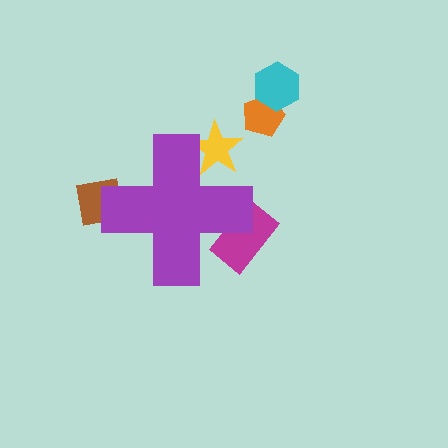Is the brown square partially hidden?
Yes, the brown square is partially hidden behind the purple cross.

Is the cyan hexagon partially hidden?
No, the cyan hexagon is fully visible.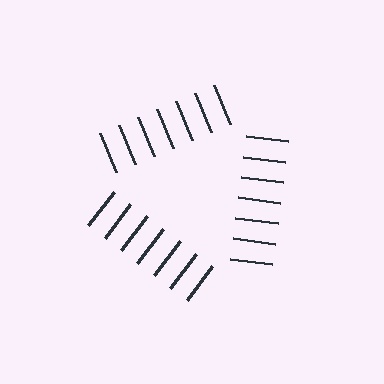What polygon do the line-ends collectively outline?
An illusory triangle — the line segments terminate on its edges but no continuous stroke is drawn.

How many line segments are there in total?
21 — 7 along each of the 3 edges.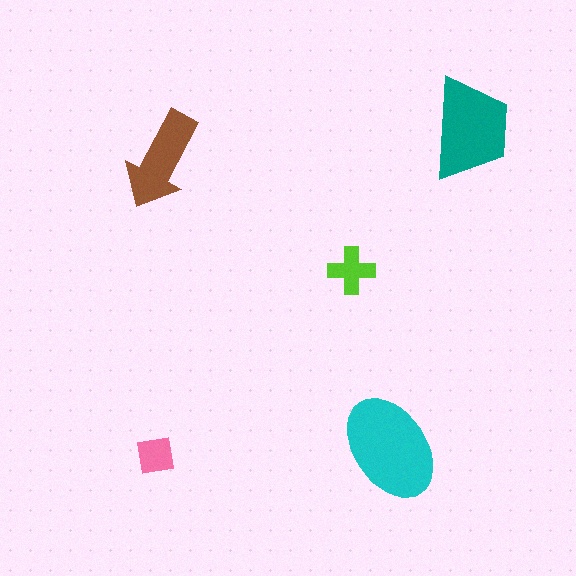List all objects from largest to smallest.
The cyan ellipse, the teal trapezoid, the brown arrow, the lime cross, the pink square.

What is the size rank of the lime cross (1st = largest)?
4th.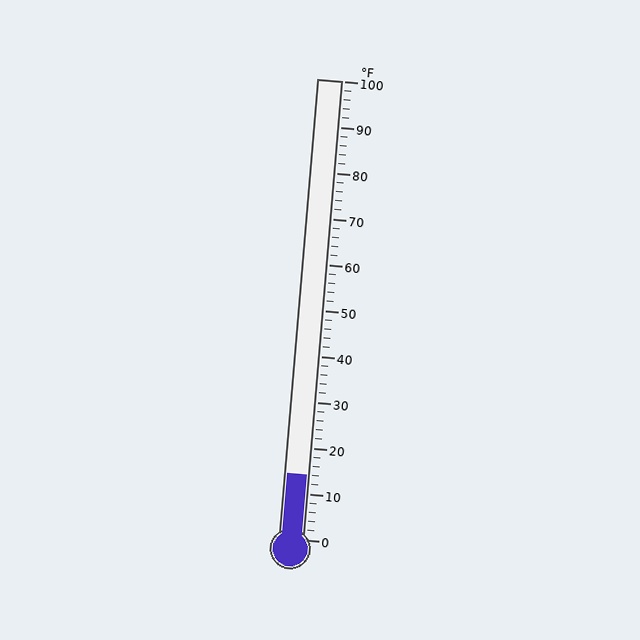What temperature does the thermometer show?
The thermometer shows approximately 14°F.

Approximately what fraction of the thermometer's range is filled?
The thermometer is filled to approximately 15% of its range.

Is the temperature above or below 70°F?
The temperature is below 70°F.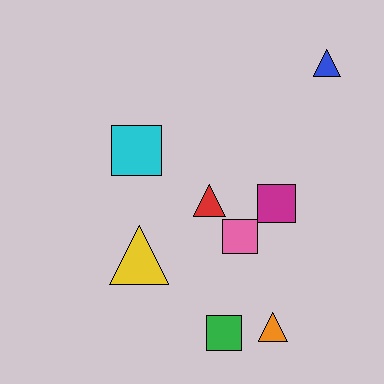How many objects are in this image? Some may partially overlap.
There are 8 objects.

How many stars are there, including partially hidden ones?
There are no stars.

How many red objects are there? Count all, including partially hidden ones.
There is 1 red object.